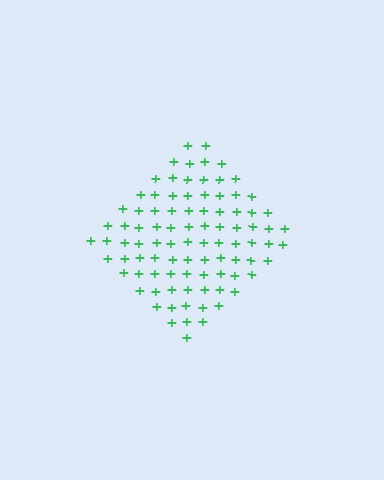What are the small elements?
The small elements are plus signs.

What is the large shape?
The large shape is a diamond.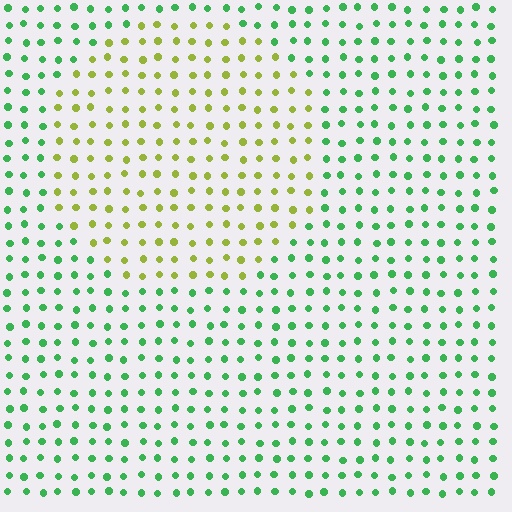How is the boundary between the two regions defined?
The boundary is defined purely by a slight shift in hue (about 56 degrees). Spacing, size, and orientation are identical on both sides.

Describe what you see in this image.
The image is filled with small green elements in a uniform arrangement. A circle-shaped region is visible where the elements are tinted to a slightly different hue, forming a subtle color boundary.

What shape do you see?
I see a circle.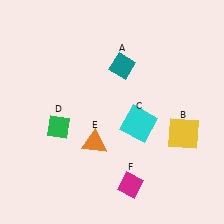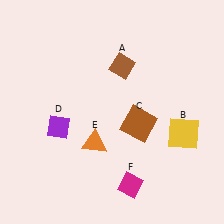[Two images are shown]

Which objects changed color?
A changed from teal to brown. C changed from cyan to brown. D changed from green to purple.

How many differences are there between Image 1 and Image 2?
There are 3 differences between the two images.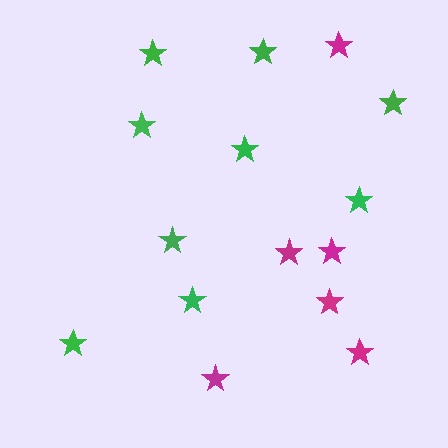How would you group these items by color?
There are 2 groups: one group of green stars (9) and one group of magenta stars (6).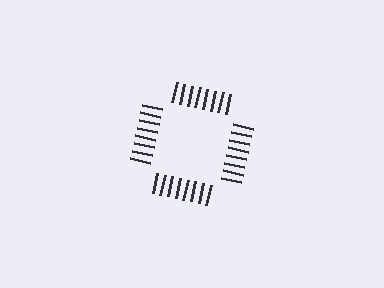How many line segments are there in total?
32 — 8 along each of the 4 edges.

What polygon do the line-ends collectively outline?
An illusory square — the line segments terminate on its edges but no continuous stroke is drawn.